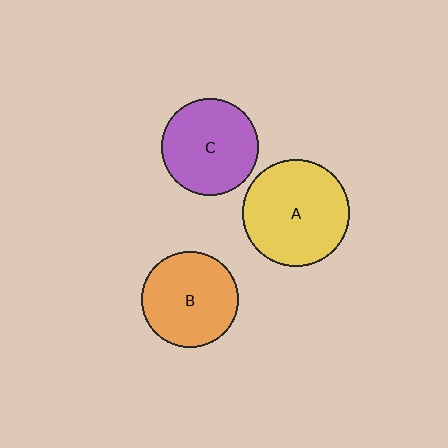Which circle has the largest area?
Circle A (yellow).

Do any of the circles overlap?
No, none of the circles overlap.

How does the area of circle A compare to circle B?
Approximately 1.2 times.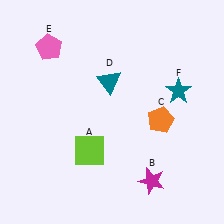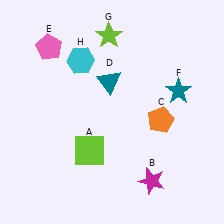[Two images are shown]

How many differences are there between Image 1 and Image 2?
There are 2 differences between the two images.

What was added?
A lime star (G), a cyan hexagon (H) were added in Image 2.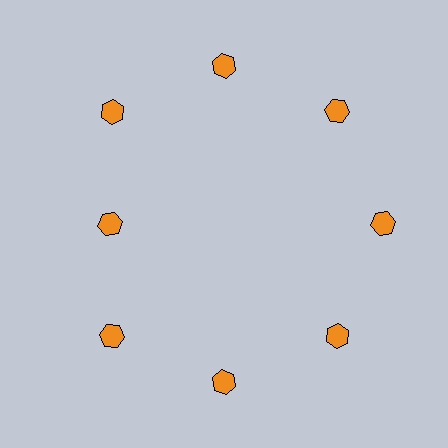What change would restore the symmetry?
The symmetry would be restored by moving it outward, back onto the ring so that all 8 hexagons sit at equal angles and equal distance from the center.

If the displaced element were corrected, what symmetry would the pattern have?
It would have 8-fold rotational symmetry — the pattern would map onto itself every 45 degrees.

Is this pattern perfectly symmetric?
No. The 8 orange hexagons are arranged in a ring, but one element near the 9 o'clock position is pulled inward toward the center, breaking the 8-fold rotational symmetry.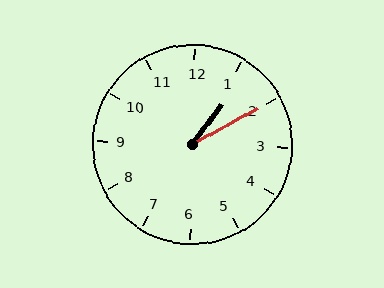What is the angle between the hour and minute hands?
Approximately 25 degrees.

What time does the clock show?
1:10.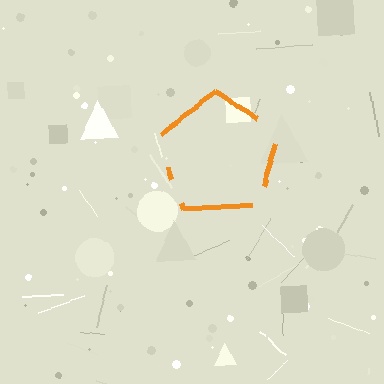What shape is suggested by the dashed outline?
The dashed outline suggests a pentagon.